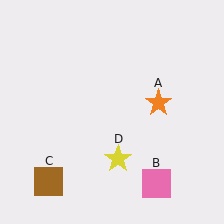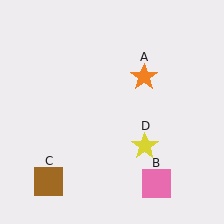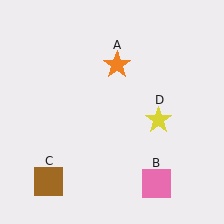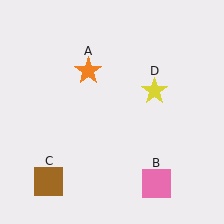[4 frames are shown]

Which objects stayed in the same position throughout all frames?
Pink square (object B) and brown square (object C) remained stationary.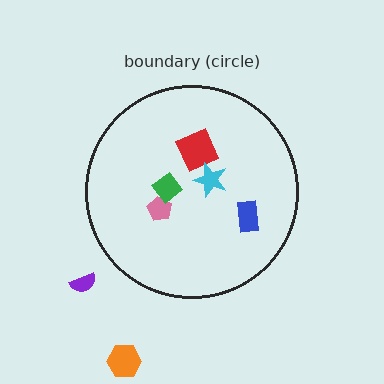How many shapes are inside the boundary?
5 inside, 2 outside.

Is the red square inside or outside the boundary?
Inside.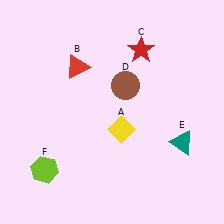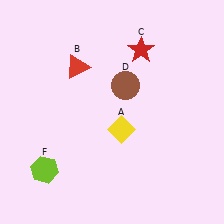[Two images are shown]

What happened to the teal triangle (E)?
The teal triangle (E) was removed in Image 2. It was in the bottom-right area of Image 1.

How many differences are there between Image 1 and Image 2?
There is 1 difference between the two images.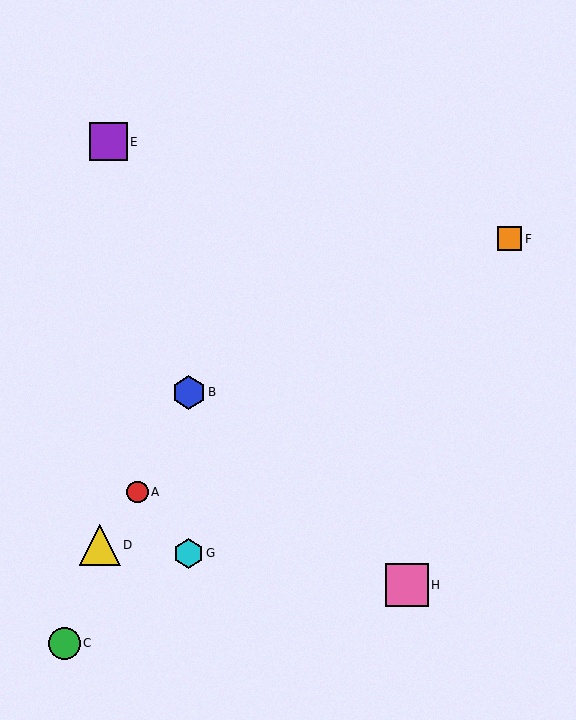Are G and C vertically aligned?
No, G is at x≈189 and C is at x≈64.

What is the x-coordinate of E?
Object E is at x≈108.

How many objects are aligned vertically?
2 objects (B, G) are aligned vertically.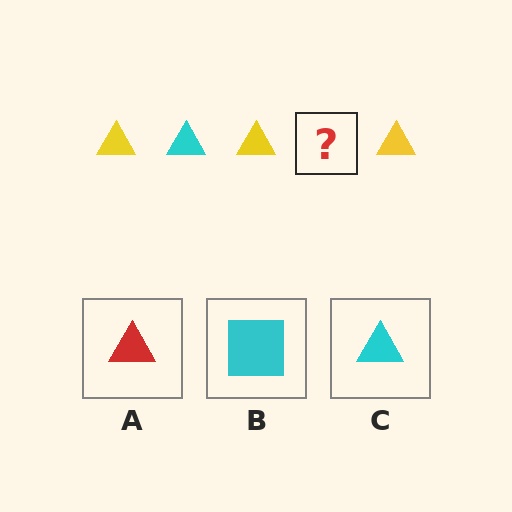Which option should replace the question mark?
Option C.